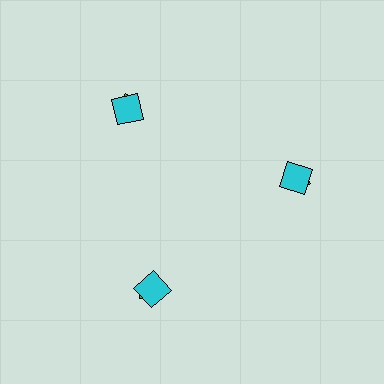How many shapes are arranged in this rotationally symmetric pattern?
There are 6 shapes, arranged in 3 groups of 2.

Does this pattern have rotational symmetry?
Yes, this pattern has 3-fold rotational symmetry. It looks the same after rotating 120 degrees around the center.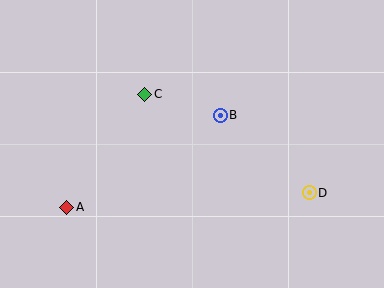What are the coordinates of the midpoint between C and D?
The midpoint between C and D is at (227, 143).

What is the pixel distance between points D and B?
The distance between D and B is 118 pixels.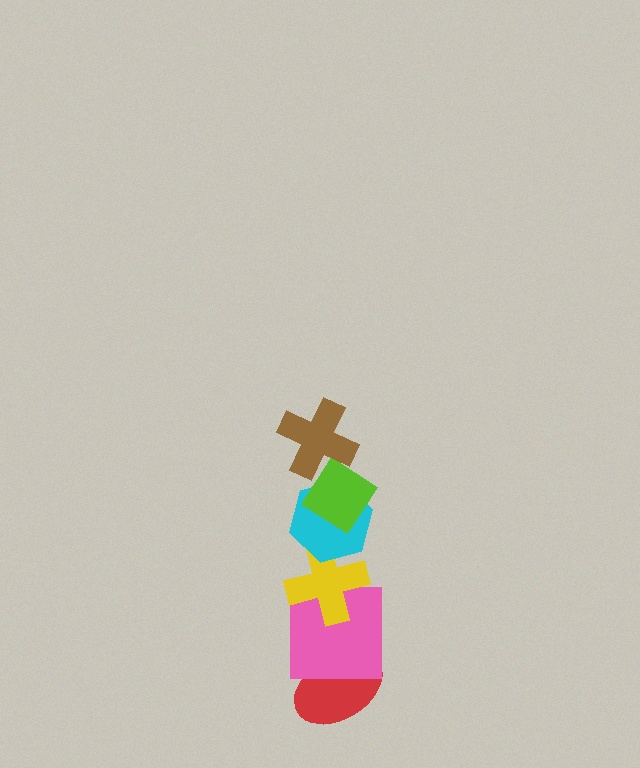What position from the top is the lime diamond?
The lime diamond is 2nd from the top.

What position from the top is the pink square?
The pink square is 5th from the top.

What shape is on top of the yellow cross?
The cyan hexagon is on top of the yellow cross.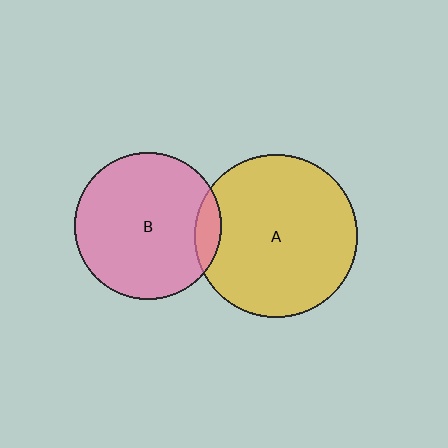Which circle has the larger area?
Circle A (yellow).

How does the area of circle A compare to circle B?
Approximately 1.2 times.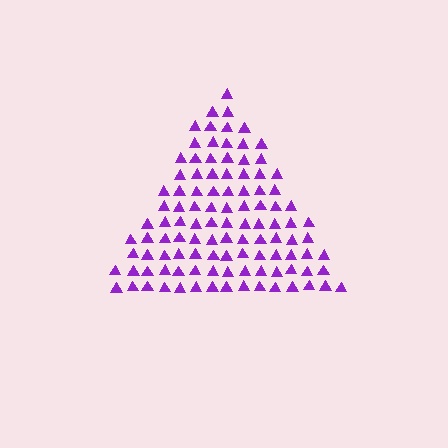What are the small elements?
The small elements are triangles.